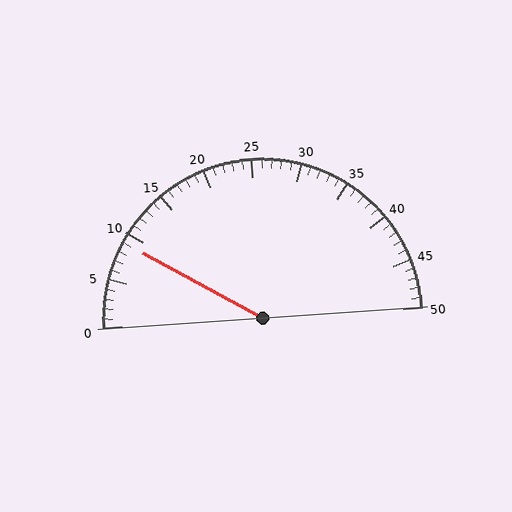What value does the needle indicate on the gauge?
The needle indicates approximately 9.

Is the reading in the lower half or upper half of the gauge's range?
The reading is in the lower half of the range (0 to 50).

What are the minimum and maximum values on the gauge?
The gauge ranges from 0 to 50.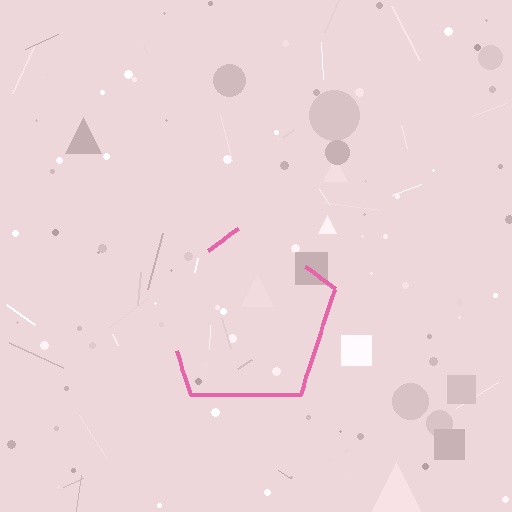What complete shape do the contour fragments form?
The contour fragments form a pentagon.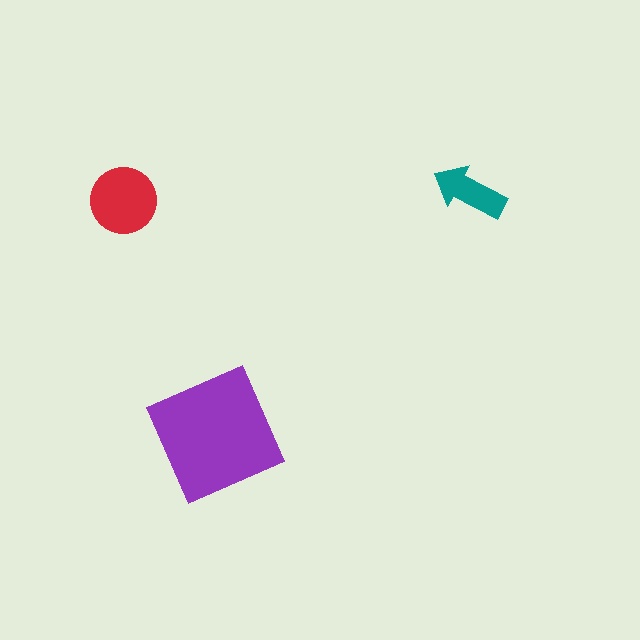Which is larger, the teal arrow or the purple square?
The purple square.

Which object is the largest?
The purple square.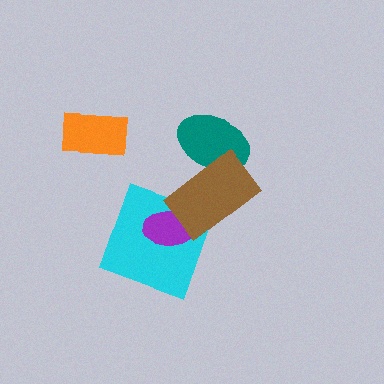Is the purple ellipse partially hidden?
Yes, it is partially covered by another shape.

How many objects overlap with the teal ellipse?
1 object overlaps with the teal ellipse.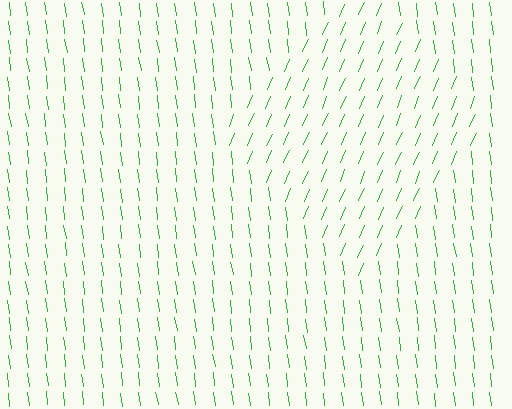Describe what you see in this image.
The image is filled with small green line segments. A diamond region in the image has lines oriented differently from the surrounding lines, creating a visible texture boundary.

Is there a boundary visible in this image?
Yes, there is a texture boundary formed by a change in line orientation.